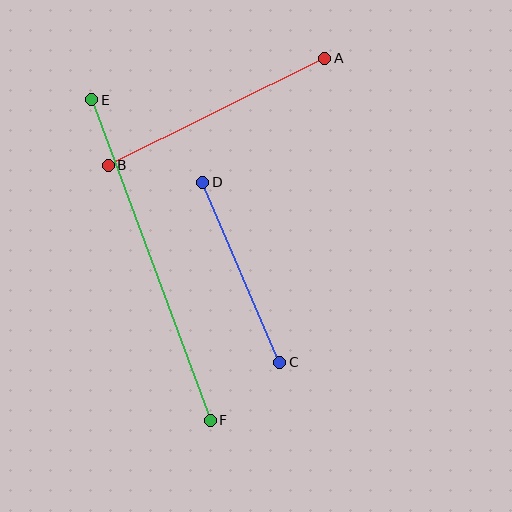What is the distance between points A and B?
The distance is approximately 241 pixels.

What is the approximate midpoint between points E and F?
The midpoint is at approximately (151, 260) pixels.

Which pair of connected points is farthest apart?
Points E and F are farthest apart.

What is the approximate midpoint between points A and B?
The midpoint is at approximately (217, 112) pixels.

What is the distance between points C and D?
The distance is approximately 196 pixels.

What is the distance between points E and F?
The distance is approximately 341 pixels.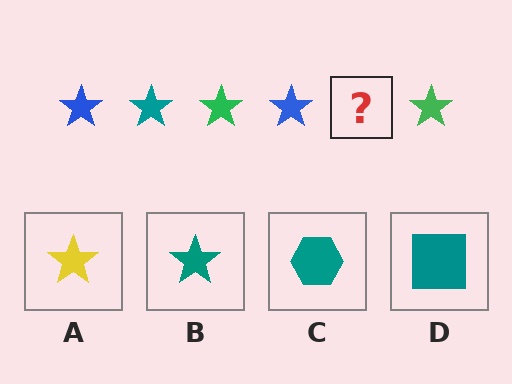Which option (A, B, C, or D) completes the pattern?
B.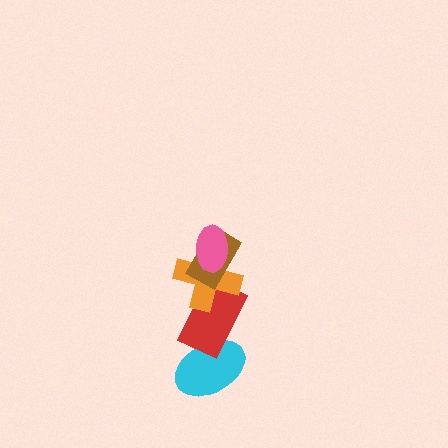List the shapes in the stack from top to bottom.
From top to bottom: the pink ellipse, the brown rectangle, the orange cross, the red rectangle, the cyan ellipse.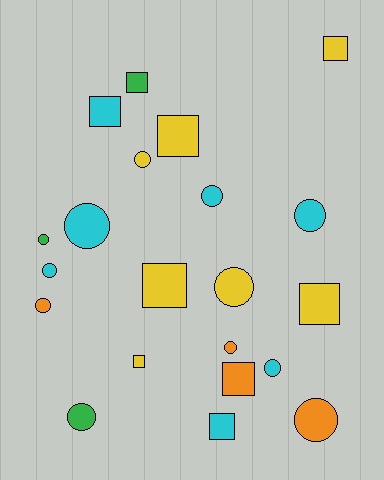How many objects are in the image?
There are 21 objects.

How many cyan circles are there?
There are 5 cyan circles.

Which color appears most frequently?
Yellow, with 7 objects.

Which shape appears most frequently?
Circle, with 12 objects.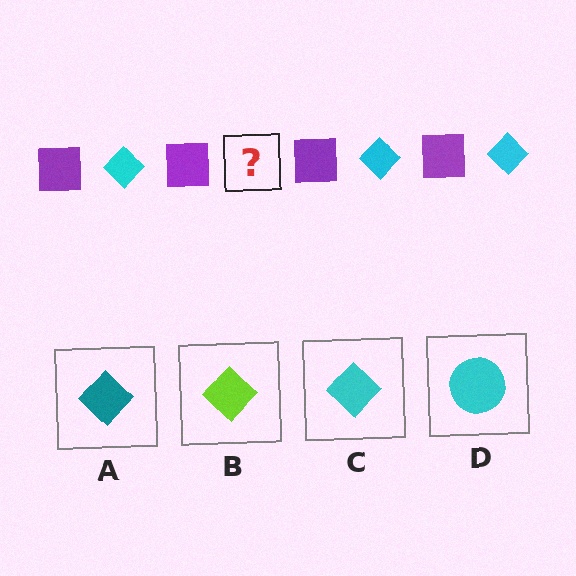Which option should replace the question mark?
Option C.